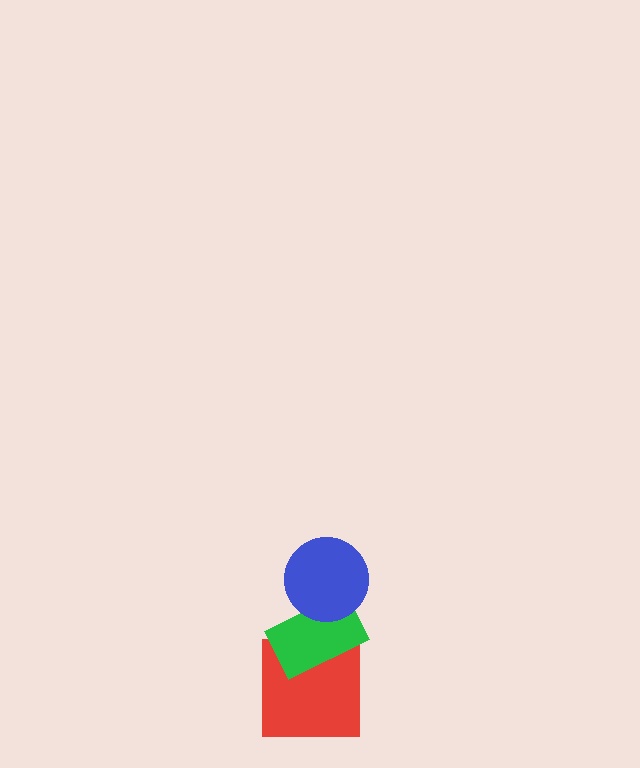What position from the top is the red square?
The red square is 3rd from the top.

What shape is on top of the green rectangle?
The blue circle is on top of the green rectangle.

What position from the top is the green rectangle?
The green rectangle is 2nd from the top.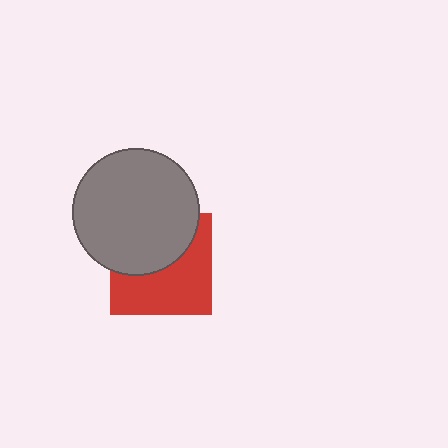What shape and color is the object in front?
The object in front is a gray circle.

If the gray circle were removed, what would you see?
You would see the complete red square.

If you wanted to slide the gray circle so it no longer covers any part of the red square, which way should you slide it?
Slide it up — that is the most direct way to separate the two shapes.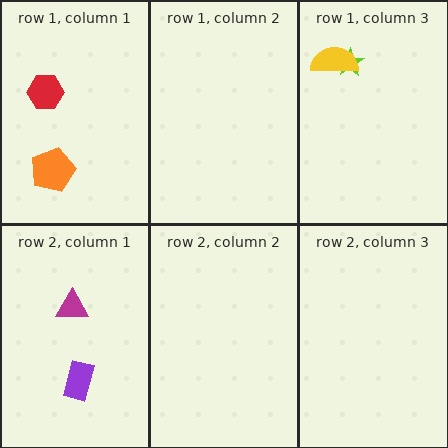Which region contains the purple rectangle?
The row 2, column 1 region.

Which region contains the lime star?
The row 1, column 3 region.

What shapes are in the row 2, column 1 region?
The magenta triangle, the purple rectangle.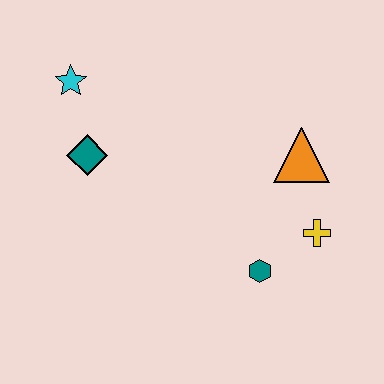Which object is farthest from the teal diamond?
The yellow cross is farthest from the teal diamond.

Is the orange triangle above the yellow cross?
Yes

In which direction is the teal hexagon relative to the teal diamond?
The teal hexagon is to the right of the teal diamond.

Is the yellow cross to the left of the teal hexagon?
No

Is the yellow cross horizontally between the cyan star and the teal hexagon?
No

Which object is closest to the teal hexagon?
The yellow cross is closest to the teal hexagon.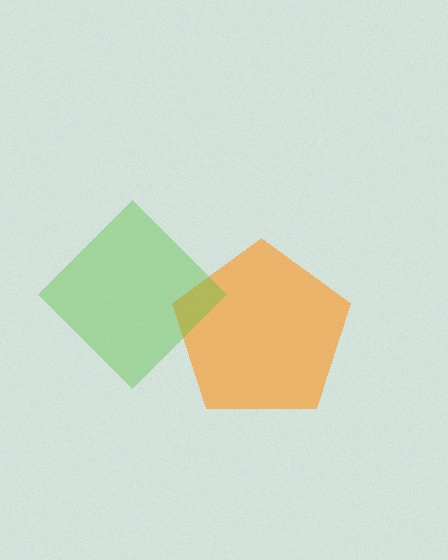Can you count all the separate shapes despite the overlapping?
Yes, there are 2 separate shapes.